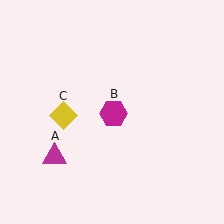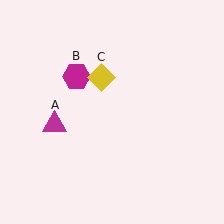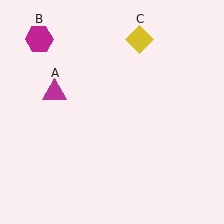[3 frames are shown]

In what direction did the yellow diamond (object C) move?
The yellow diamond (object C) moved up and to the right.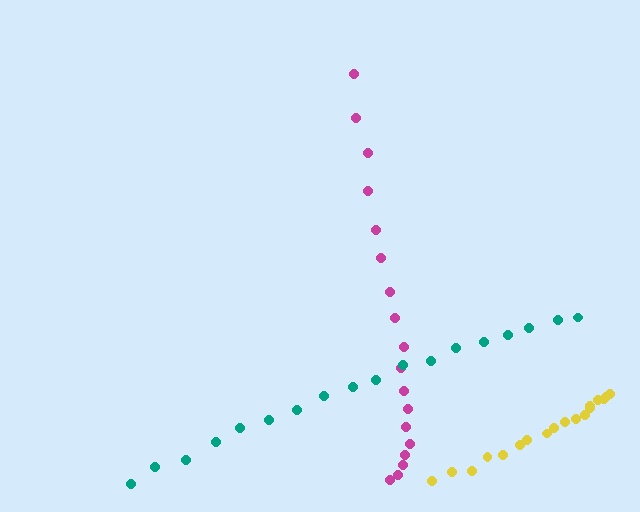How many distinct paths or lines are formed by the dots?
There are 3 distinct paths.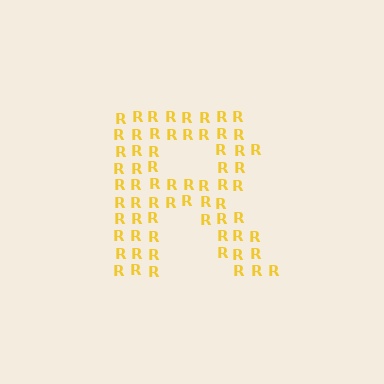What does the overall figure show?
The overall figure shows the letter R.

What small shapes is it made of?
It is made of small letter R's.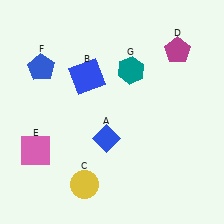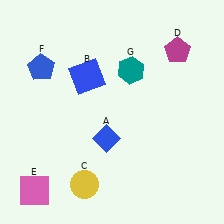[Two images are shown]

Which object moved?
The pink square (E) moved down.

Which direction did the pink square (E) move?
The pink square (E) moved down.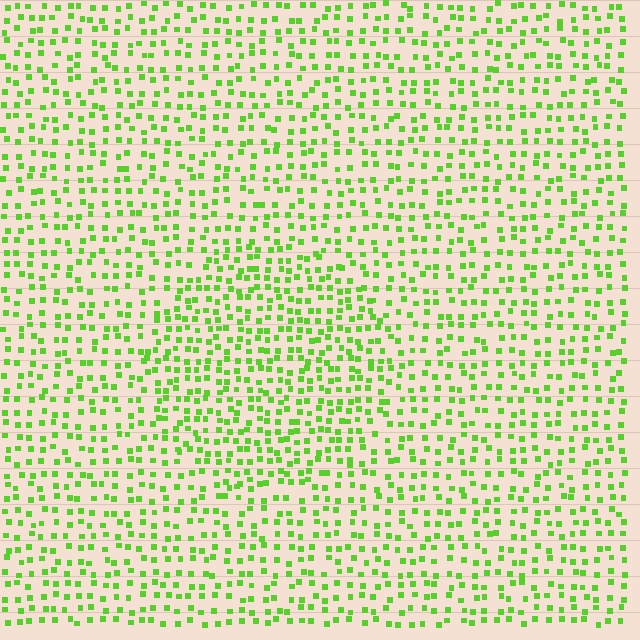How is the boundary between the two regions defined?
The boundary is defined by a change in element density (approximately 1.5x ratio). All elements are the same color, size, and shape.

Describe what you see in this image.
The image contains small lime elements arranged at two different densities. A circle-shaped region is visible where the elements are more densely packed than the surrounding area.